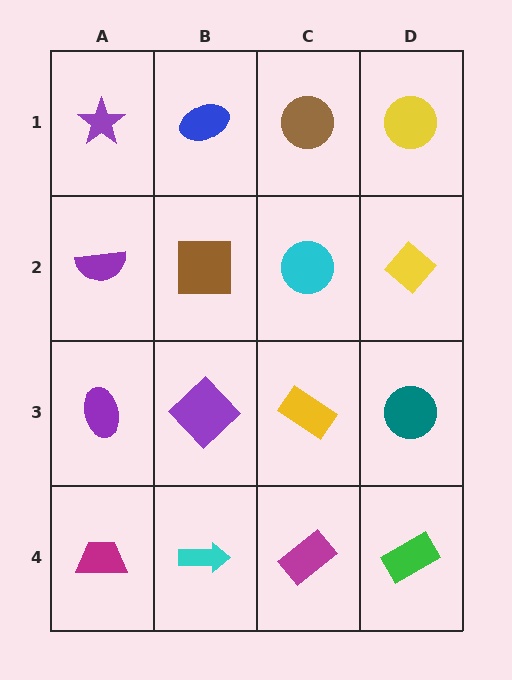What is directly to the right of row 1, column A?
A blue ellipse.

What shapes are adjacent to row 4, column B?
A purple diamond (row 3, column B), a magenta trapezoid (row 4, column A), a magenta rectangle (row 4, column C).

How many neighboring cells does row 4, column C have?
3.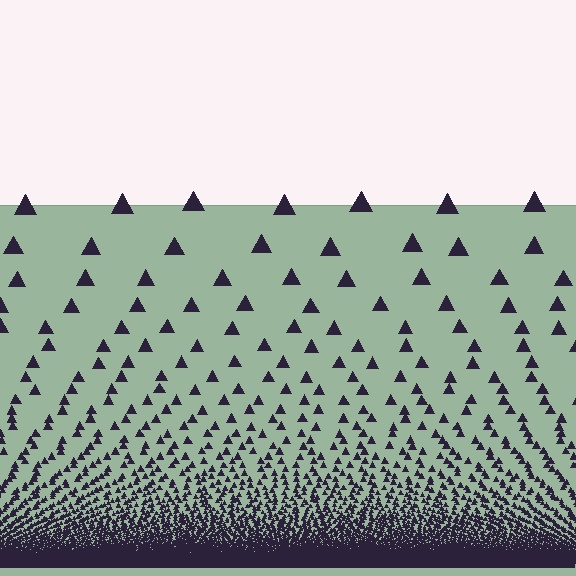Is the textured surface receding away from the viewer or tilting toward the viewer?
The surface appears to tilt toward the viewer. Texture elements get larger and sparser toward the top.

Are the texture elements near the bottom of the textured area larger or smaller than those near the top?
Smaller. The gradient is inverted — elements near the bottom are smaller and denser.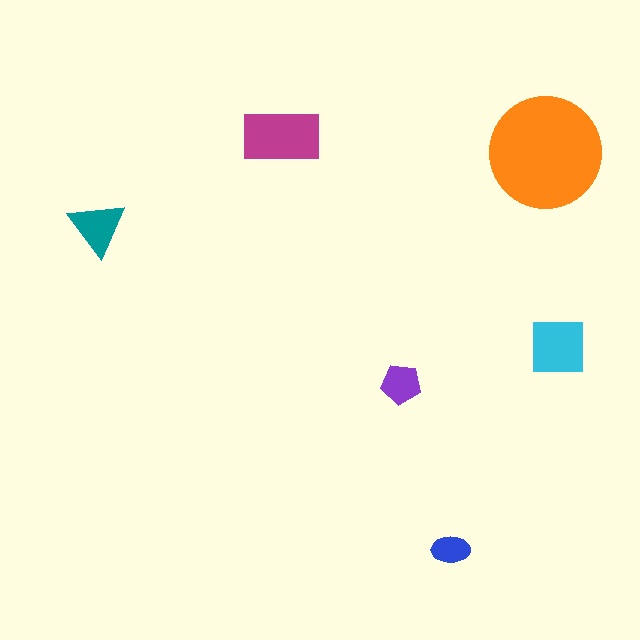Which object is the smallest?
The blue ellipse.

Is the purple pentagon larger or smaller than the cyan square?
Smaller.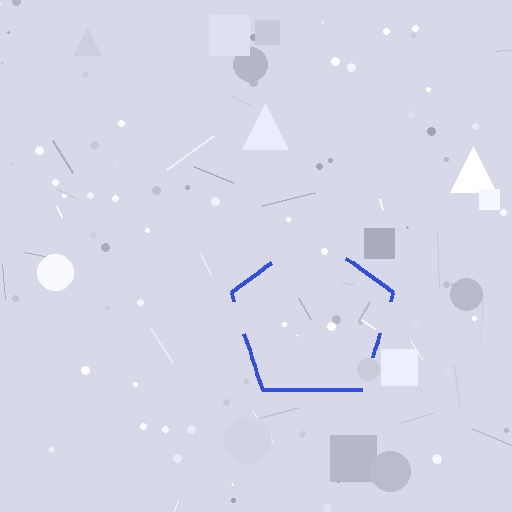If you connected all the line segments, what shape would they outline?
They would outline a pentagon.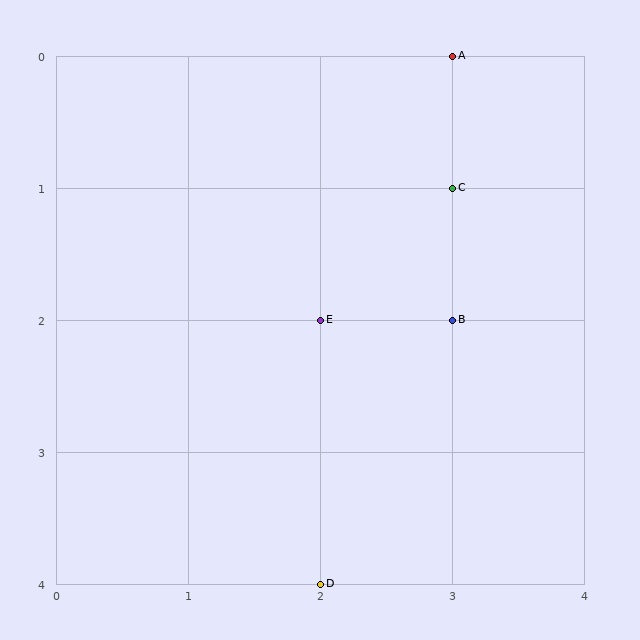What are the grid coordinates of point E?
Point E is at grid coordinates (2, 2).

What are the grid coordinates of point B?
Point B is at grid coordinates (3, 2).